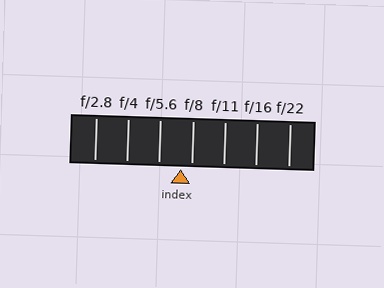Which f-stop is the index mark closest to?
The index mark is closest to f/8.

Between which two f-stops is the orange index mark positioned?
The index mark is between f/5.6 and f/8.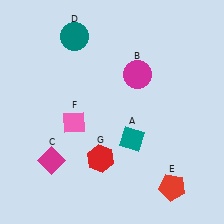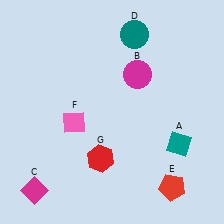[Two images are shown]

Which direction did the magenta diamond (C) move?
The magenta diamond (C) moved down.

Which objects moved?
The objects that moved are: the teal diamond (A), the magenta diamond (C), the teal circle (D).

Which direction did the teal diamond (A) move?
The teal diamond (A) moved right.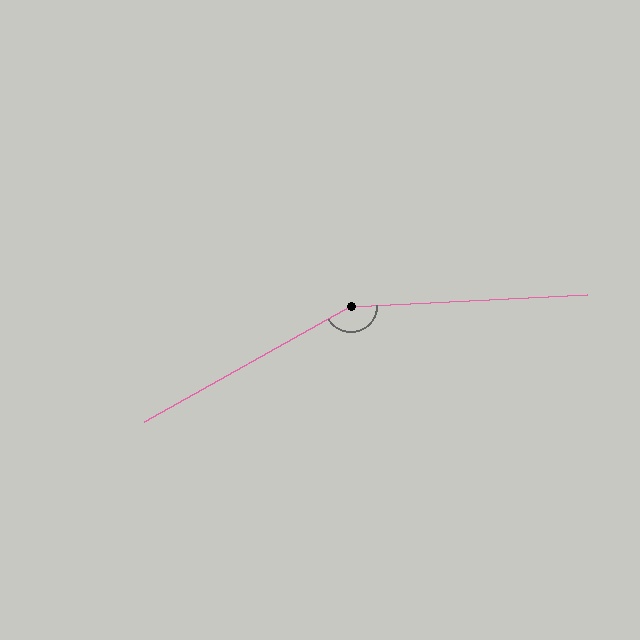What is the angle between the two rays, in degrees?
Approximately 154 degrees.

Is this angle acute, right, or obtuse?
It is obtuse.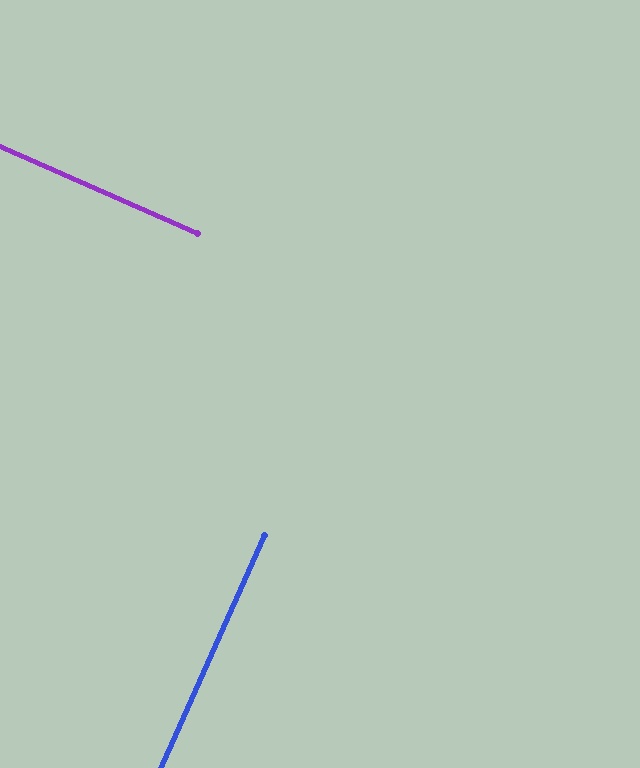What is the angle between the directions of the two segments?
Approximately 90 degrees.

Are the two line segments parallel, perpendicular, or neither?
Perpendicular — they meet at approximately 90°.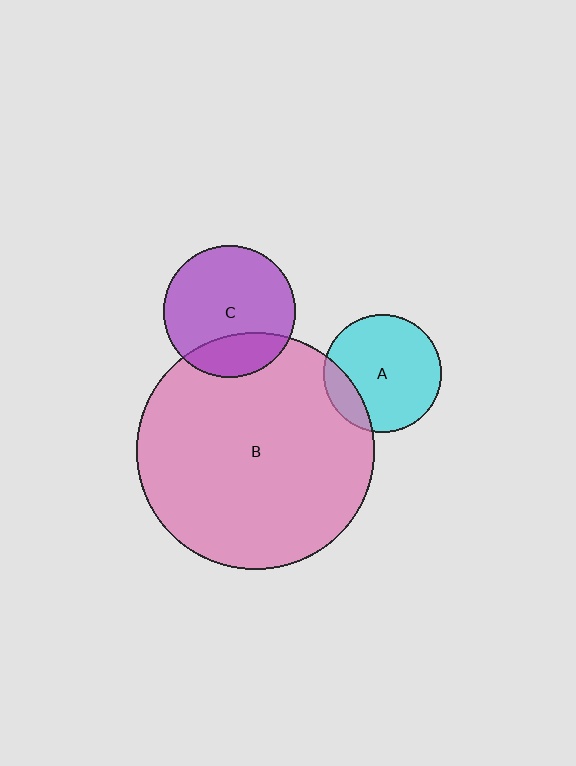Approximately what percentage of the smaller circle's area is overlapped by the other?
Approximately 15%.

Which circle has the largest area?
Circle B (pink).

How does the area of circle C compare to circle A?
Approximately 1.2 times.